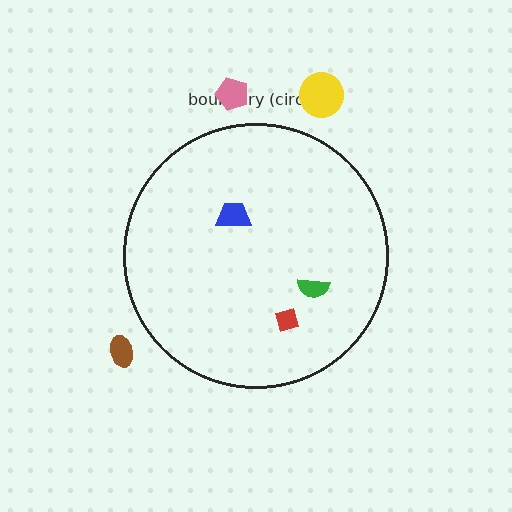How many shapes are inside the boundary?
3 inside, 3 outside.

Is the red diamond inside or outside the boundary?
Inside.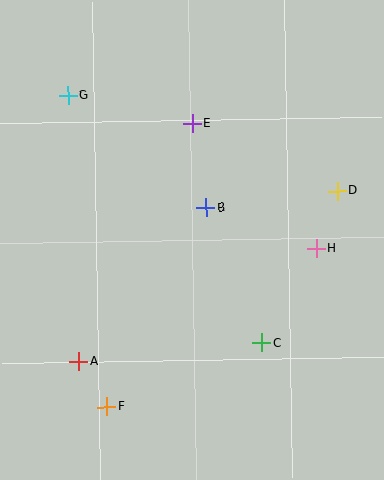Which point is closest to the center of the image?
Point B at (206, 207) is closest to the center.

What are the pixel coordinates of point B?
Point B is at (206, 207).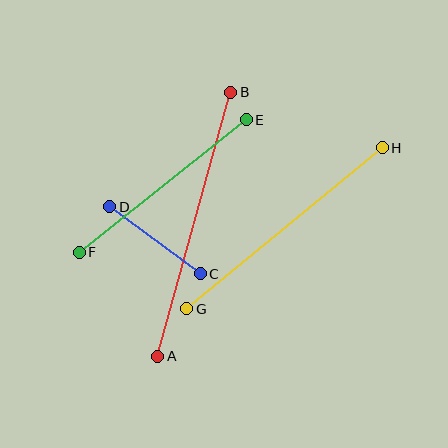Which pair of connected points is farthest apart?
Points A and B are farthest apart.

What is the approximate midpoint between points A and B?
The midpoint is at approximately (194, 224) pixels.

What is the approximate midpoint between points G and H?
The midpoint is at approximately (284, 228) pixels.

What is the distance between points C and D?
The distance is approximately 113 pixels.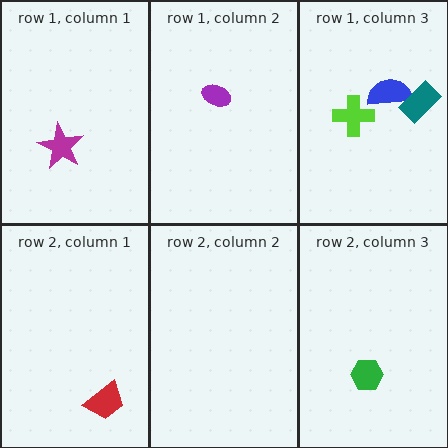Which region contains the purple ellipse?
The row 1, column 2 region.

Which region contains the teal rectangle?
The row 1, column 3 region.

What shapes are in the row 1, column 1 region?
The magenta star.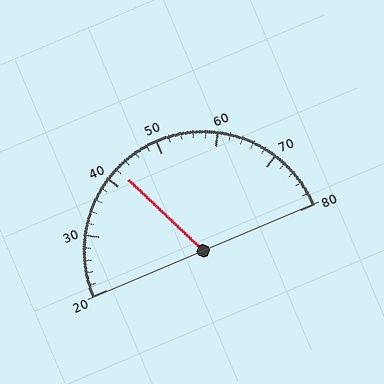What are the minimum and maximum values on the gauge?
The gauge ranges from 20 to 80.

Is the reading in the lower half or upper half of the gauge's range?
The reading is in the lower half of the range (20 to 80).